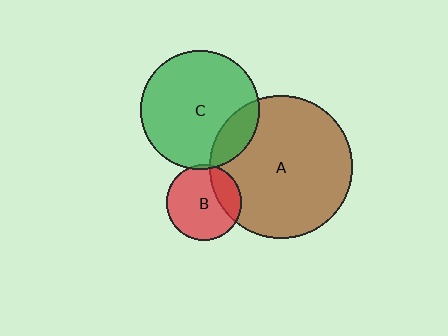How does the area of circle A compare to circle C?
Approximately 1.4 times.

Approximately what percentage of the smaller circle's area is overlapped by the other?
Approximately 15%.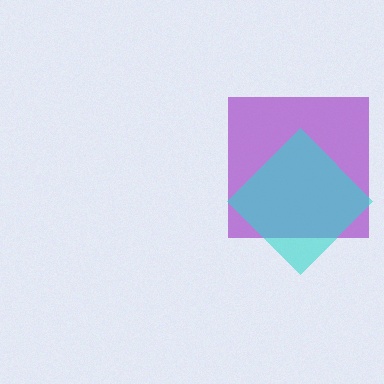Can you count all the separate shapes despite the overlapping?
Yes, there are 2 separate shapes.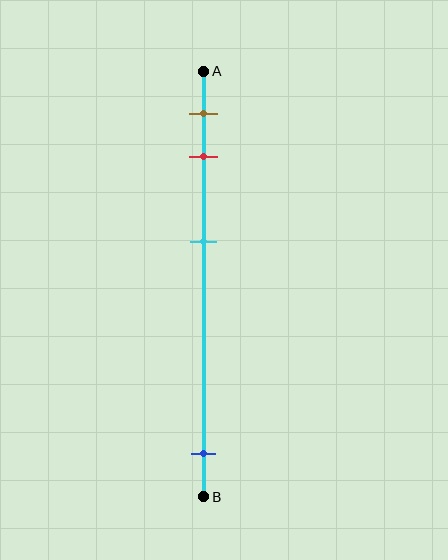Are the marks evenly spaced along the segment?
No, the marks are not evenly spaced.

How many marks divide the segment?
There are 4 marks dividing the segment.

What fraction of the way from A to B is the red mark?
The red mark is approximately 20% (0.2) of the way from A to B.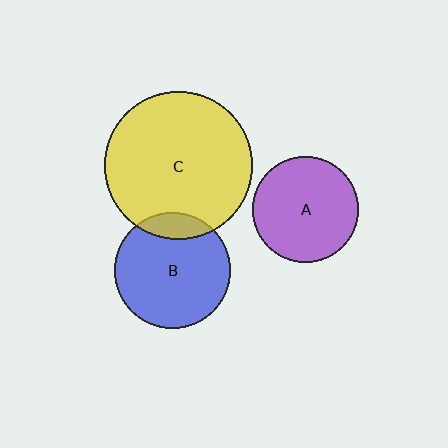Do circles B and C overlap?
Yes.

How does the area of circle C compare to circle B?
Approximately 1.6 times.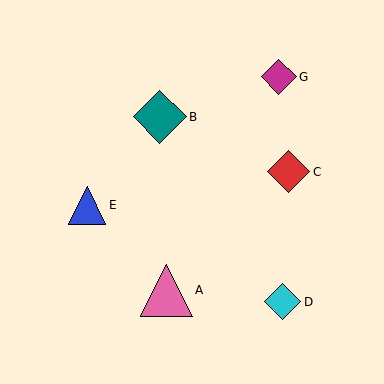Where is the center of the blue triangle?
The center of the blue triangle is at (87, 205).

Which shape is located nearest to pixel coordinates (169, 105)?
The teal diamond (labeled B) at (160, 117) is nearest to that location.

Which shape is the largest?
The teal diamond (labeled B) is the largest.